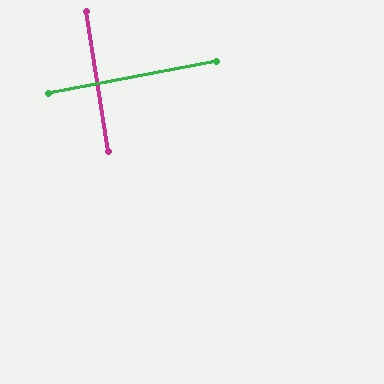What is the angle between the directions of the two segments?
Approximately 88 degrees.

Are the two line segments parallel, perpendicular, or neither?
Perpendicular — they meet at approximately 88°.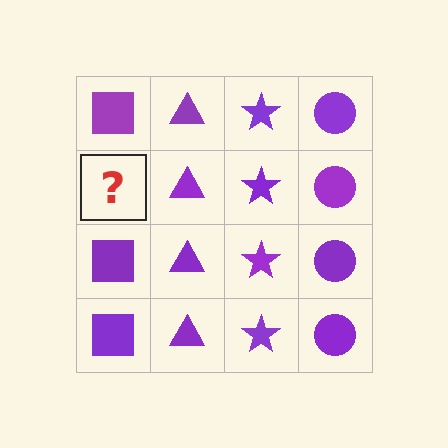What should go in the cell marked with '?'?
The missing cell should contain a purple square.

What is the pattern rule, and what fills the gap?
The rule is that each column has a consistent shape. The gap should be filled with a purple square.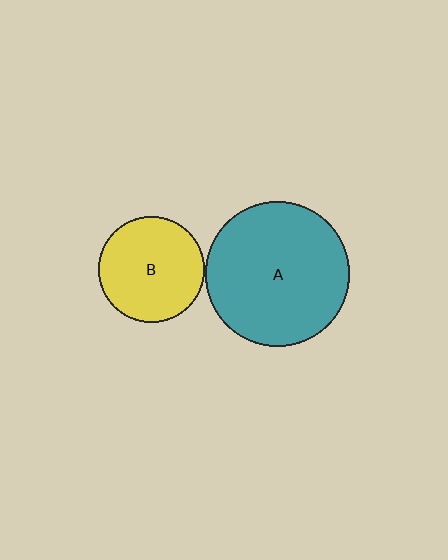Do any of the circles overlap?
No, none of the circles overlap.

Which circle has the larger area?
Circle A (teal).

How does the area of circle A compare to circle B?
Approximately 1.8 times.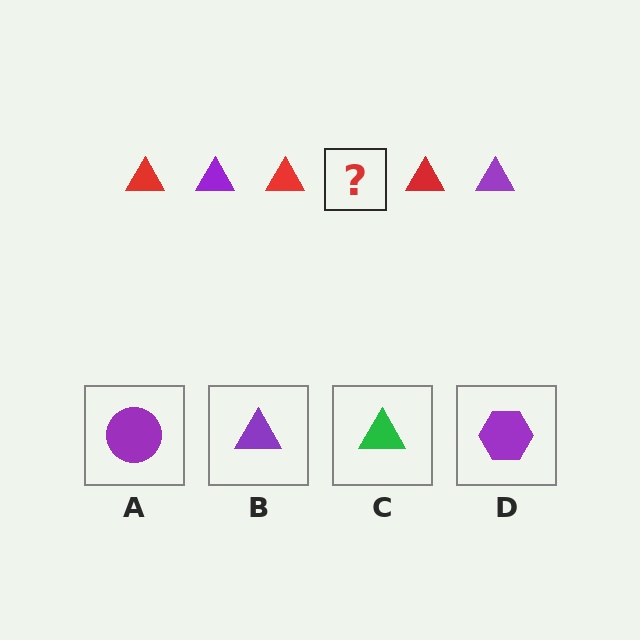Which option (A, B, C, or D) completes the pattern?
B.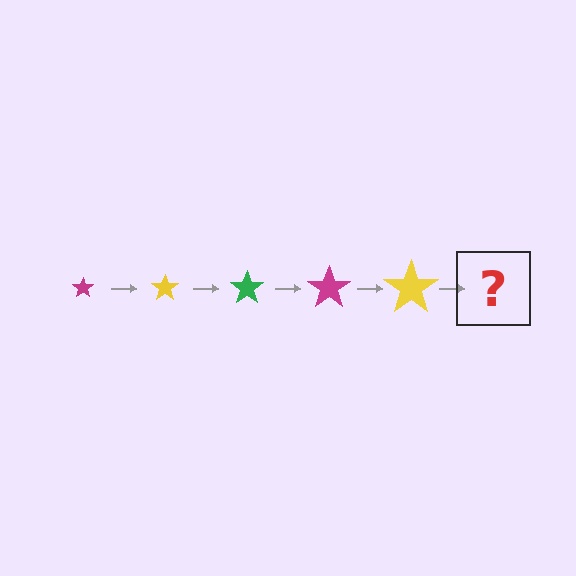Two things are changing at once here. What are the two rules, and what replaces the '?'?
The two rules are that the star grows larger each step and the color cycles through magenta, yellow, and green. The '?' should be a green star, larger than the previous one.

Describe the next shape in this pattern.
It should be a green star, larger than the previous one.